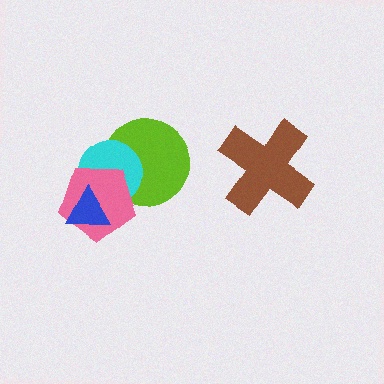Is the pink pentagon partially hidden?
Yes, it is partially covered by another shape.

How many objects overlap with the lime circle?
2 objects overlap with the lime circle.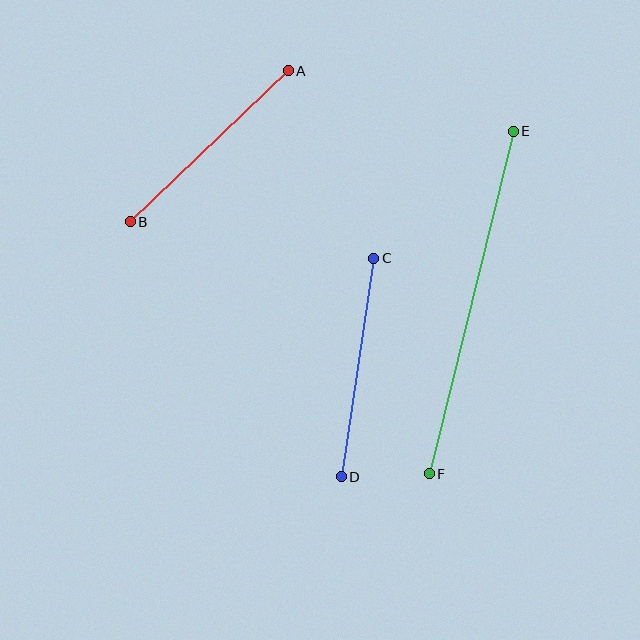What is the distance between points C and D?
The distance is approximately 221 pixels.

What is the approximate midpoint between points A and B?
The midpoint is at approximately (209, 146) pixels.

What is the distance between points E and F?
The distance is approximately 352 pixels.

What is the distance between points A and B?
The distance is approximately 219 pixels.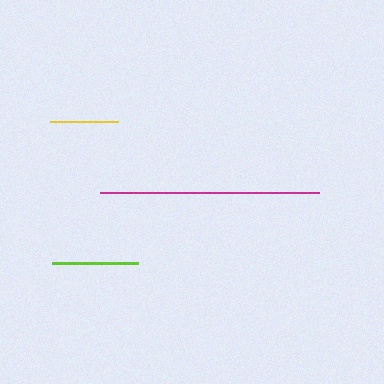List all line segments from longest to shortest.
From longest to shortest: magenta, lime, yellow.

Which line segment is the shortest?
The yellow line is the shortest at approximately 68 pixels.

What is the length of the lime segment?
The lime segment is approximately 87 pixels long.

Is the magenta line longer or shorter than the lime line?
The magenta line is longer than the lime line.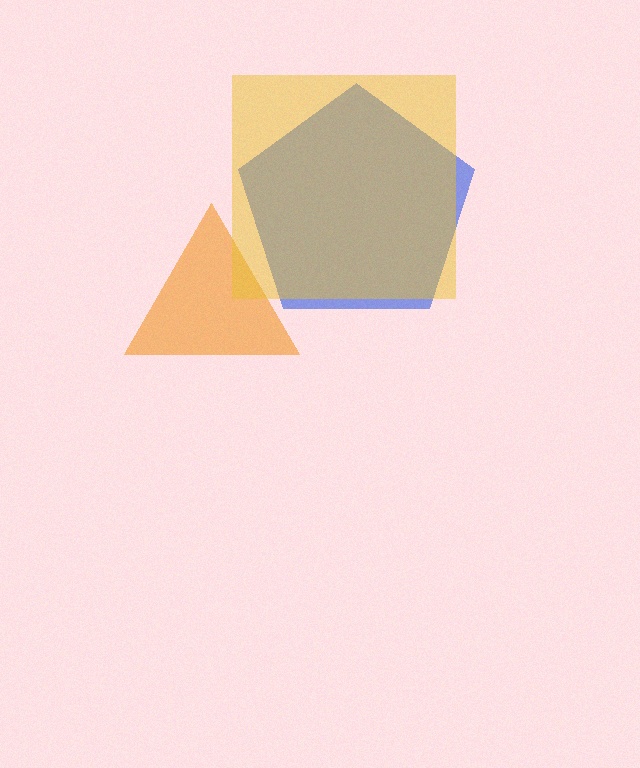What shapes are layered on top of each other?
The layered shapes are: a blue pentagon, an orange triangle, a yellow square.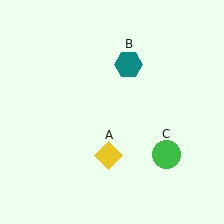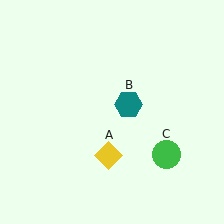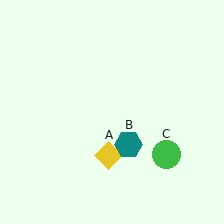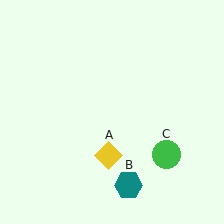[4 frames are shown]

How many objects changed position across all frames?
1 object changed position: teal hexagon (object B).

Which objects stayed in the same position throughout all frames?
Yellow diamond (object A) and green circle (object C) remained stationary.